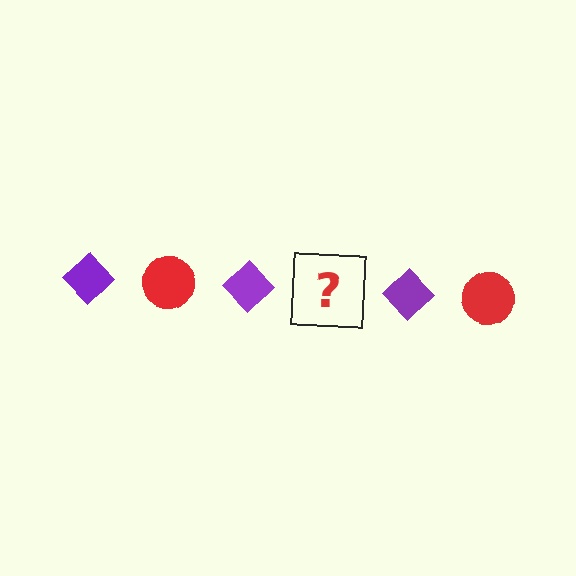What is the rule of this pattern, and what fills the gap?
The rule is that the pattern alternates between purple diamond and red circle. The gap should be filled with a red circle.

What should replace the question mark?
The question mark should be replaced with a red circle.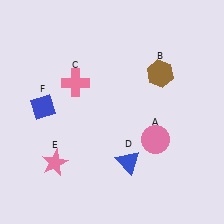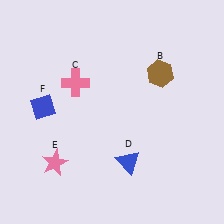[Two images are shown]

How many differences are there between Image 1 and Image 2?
There is 1 difference between the two images.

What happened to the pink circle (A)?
The pink circle (A) was removed in Image 2. It was in the bottom-right area of Image 1.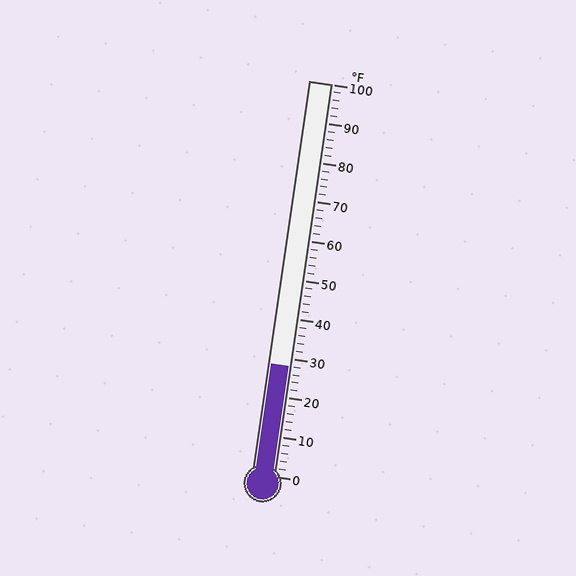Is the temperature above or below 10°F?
The temperature is above 10°F.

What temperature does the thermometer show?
The thermometer shows approximately 28°F.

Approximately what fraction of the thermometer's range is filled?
The thermometer is filled to approximately 30% of its range.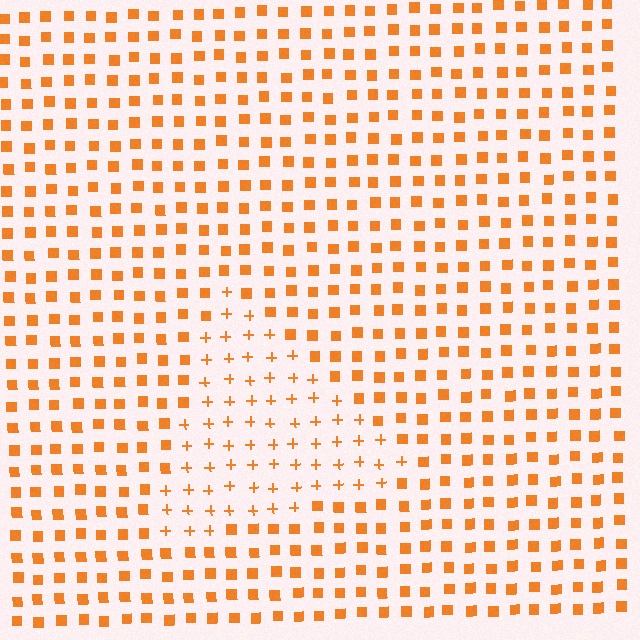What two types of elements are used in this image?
The image uses plus signs inside the triangle region and squares outside it.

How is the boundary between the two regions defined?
The boundary is defined by a change in element shape: plus signs inside vs. squares outside. All elements share the same color and spacing.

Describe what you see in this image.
The image is filled with small orange elements arranged in a uniform grid. A triangle-shaped region contains plus signs, while the surrounding area contains squares. The boundary is defined purely by the change in element shape.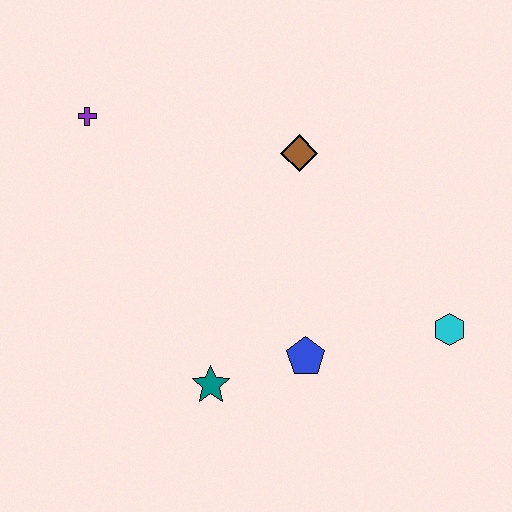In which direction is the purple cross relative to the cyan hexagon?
The purple cross is to the left of the cyan hexagon.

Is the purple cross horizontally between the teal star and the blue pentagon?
No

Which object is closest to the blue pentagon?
The teal star is closest to the blue pentagon.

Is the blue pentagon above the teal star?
Yes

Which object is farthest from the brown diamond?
The teal star is farthest from the brown diamond.